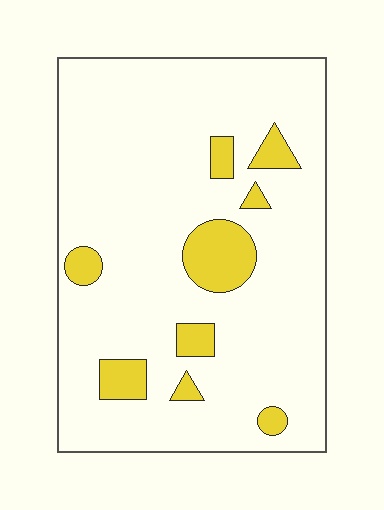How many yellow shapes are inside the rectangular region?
9.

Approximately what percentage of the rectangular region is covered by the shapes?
Approximately 10%.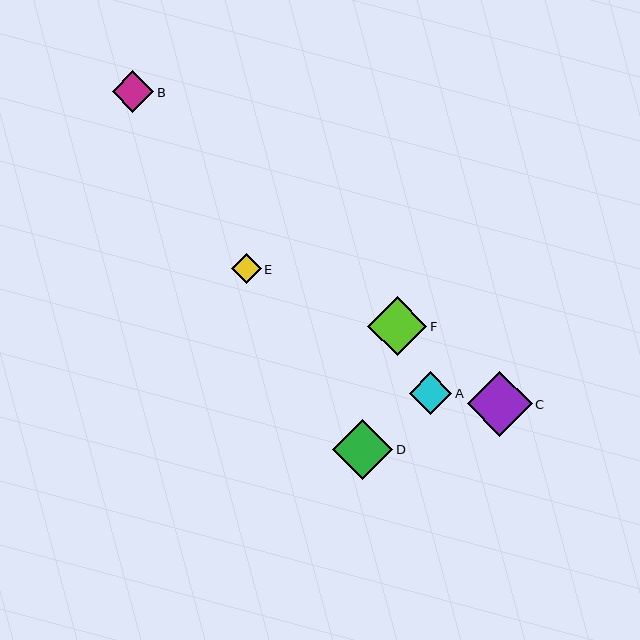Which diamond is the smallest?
Diamond E is the smallest with a size of approximately 29 pixels.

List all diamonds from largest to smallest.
From largest to smallest: C, D, F, A, B, E.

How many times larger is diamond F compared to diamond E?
Diamond F is approximately 2.0 times the size of diamond E.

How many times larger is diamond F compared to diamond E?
Diamond F is approximately 2.0 times the size of diamond E.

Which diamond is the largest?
Diamond C is the largest with a size of approximately 64 pixels.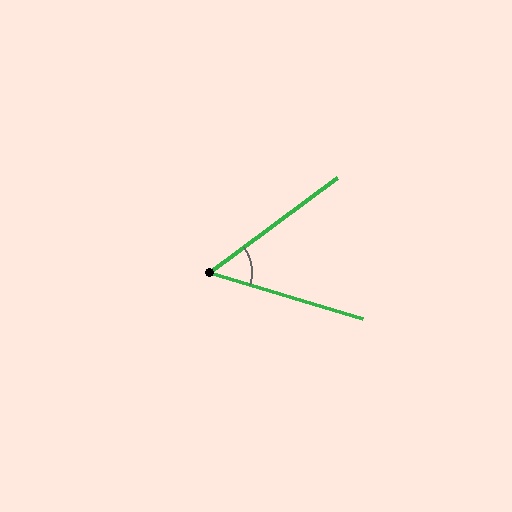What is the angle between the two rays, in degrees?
Approximately 53 degrees.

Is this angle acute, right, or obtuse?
It is acute.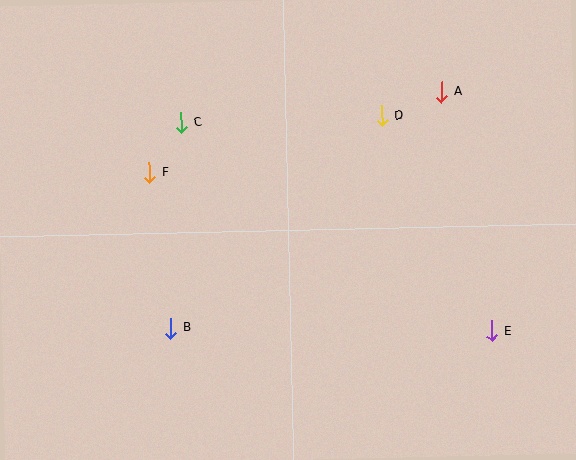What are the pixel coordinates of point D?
Point D is at (382, 116).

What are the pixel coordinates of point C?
Point C is at (181, 123).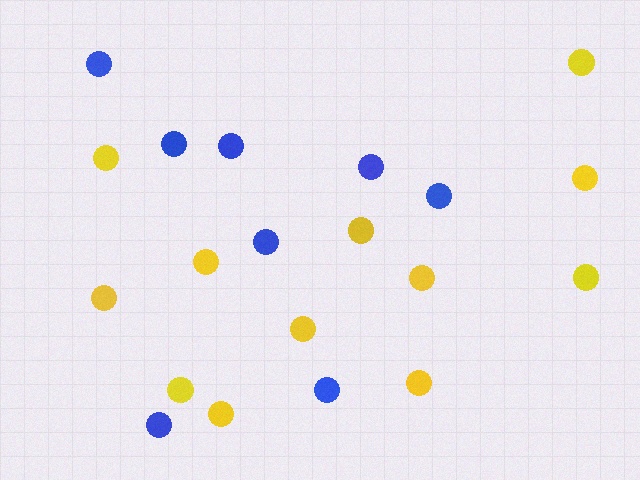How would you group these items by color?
There are 2 groups: one group of blue circles (8) and one group of yellow circles (12).